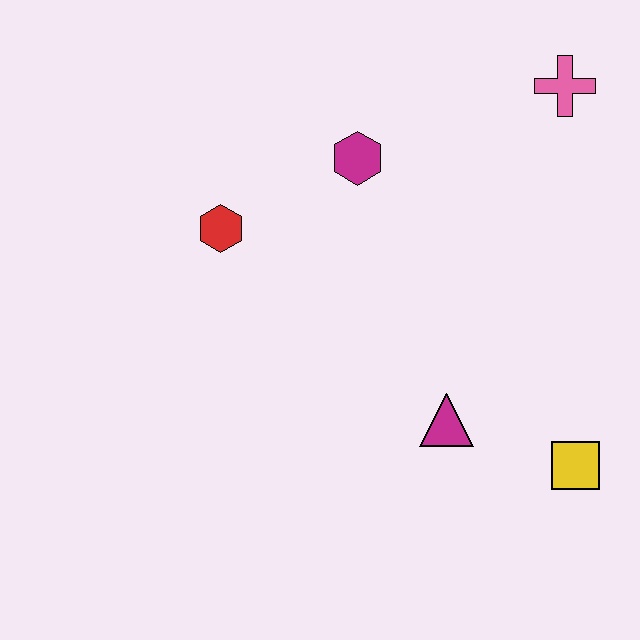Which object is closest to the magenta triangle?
The yellow square is closest to the magenta triangle.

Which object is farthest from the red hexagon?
The yellow square is farthest from the red hexagon.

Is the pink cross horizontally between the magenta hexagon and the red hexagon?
No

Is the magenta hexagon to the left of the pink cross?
Yes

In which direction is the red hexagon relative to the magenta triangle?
The red hexagon is to the left of the magenta triangle.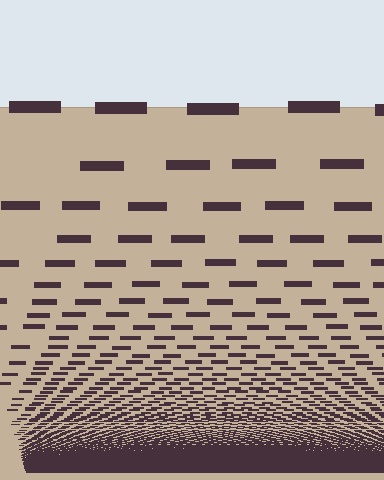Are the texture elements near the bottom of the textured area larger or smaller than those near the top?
Smaller. The gradient is inverted — elements near the bottom are smaller and denser.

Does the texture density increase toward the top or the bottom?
Density increases toward the bottom.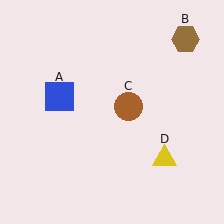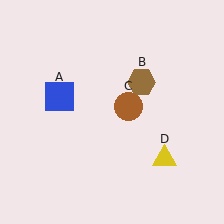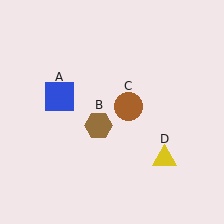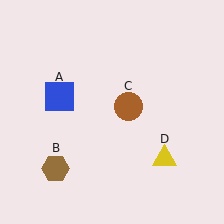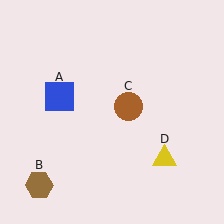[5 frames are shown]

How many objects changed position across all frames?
1 object changed position: brown hexagon (object B).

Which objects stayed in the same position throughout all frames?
Blue square (object A) and brown circle (object C) and yellow triangle (object D) remained stationary.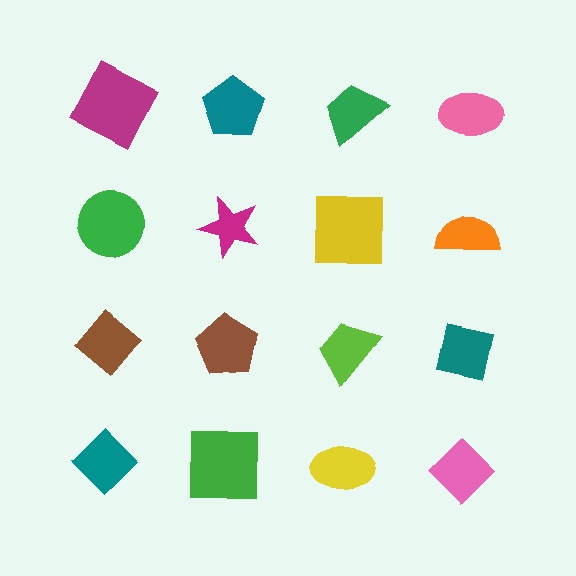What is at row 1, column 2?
A teal pentagon.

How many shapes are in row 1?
4 shapes.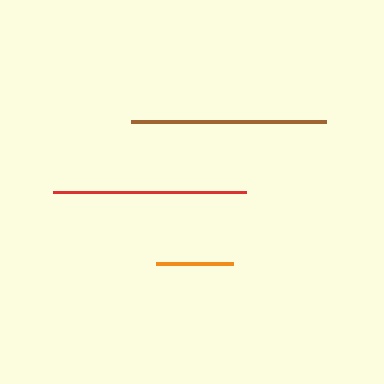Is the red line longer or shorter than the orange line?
The red line is longer than the orange line.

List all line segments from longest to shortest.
From longest to shortest: brown, red, orange.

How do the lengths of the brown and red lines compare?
The brown and red lines are approximately the same length.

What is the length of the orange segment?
The orange segment is approximately 77 pixels long.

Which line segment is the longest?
The brown line is the longest at approximately 195 pixels.